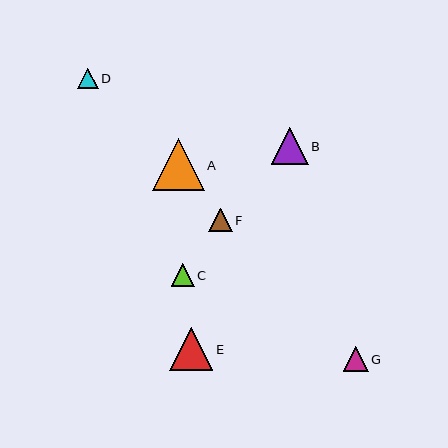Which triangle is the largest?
Triangle A is the largest with a size of approximately 52 pixels.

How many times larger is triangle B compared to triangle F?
Triangle B is approximately 1.6 times the size of triangle F.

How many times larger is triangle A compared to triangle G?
Triangle A is approximately 2.1 times the size of triangle G.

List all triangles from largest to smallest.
From largest to smallest: A, E, B, G, F, C, D.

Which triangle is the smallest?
Triangle D is the smallest with a size of approximately 20 pixels.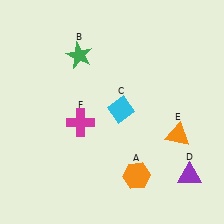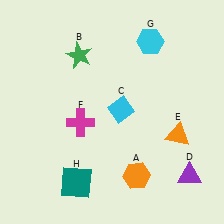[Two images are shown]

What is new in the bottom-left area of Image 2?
A teal square (H) was added in the bottom-left area of Image 2.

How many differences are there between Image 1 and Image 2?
There are 2 differences between the two images.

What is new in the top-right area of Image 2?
A cyan hexagon (G) was added in the top-right area of Image 2.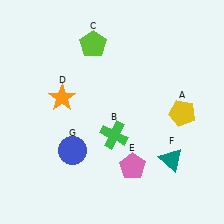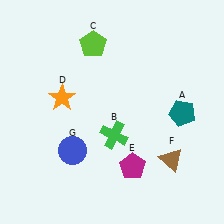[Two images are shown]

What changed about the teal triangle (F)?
In Image 1, F is teal. In Image 2, it changed to brown.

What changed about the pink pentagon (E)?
In Image 1, E is pink. In Image 2, it changed to magenta.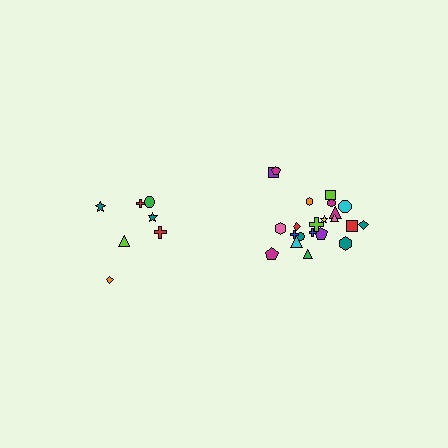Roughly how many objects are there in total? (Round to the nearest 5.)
Roughly 30 objects in total.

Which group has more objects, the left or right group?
The right group.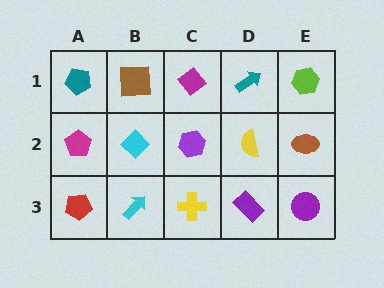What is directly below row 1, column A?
A magenta pentagon.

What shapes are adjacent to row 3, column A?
A magenta pentagon (row 2, column A), a cyan arrow (row 3, column B).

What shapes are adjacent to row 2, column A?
A teal pentagon (row 1, column A), a red pentagon (row 3, column A), a cyan diamond (row 2, column B).